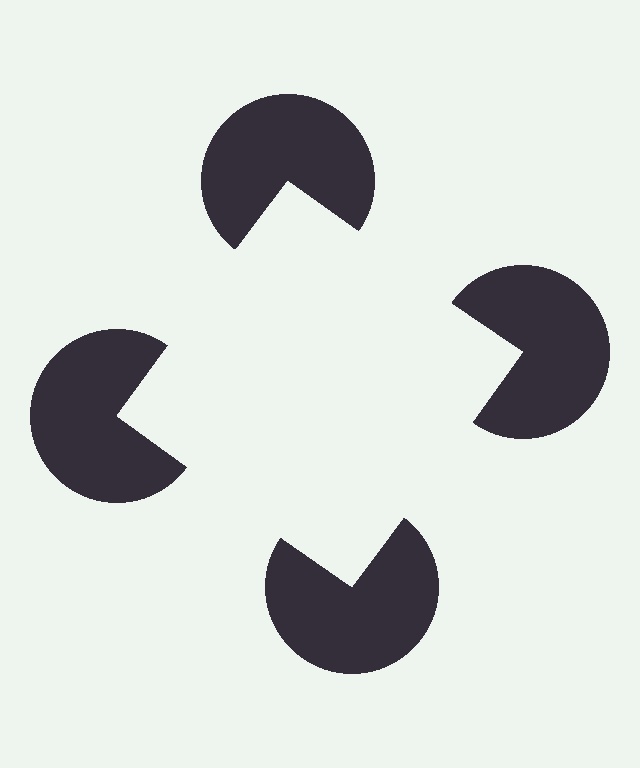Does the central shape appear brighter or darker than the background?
It typically appears slightly brighter than the background, even though no actual brightness change is drawn.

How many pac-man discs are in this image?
There are 4 — one at each vertex of the illusory square.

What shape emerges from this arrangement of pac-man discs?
An illusory square — its edges are inferred from the aligned wedge cuts in the pac-man discs, not physically drawn.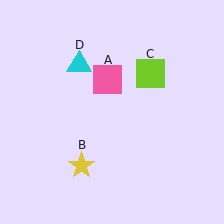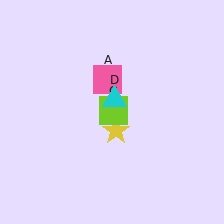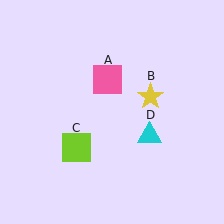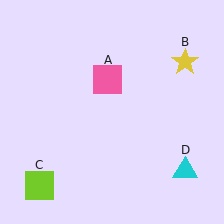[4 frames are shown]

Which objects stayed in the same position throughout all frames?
Pink square (object A) remained stationary.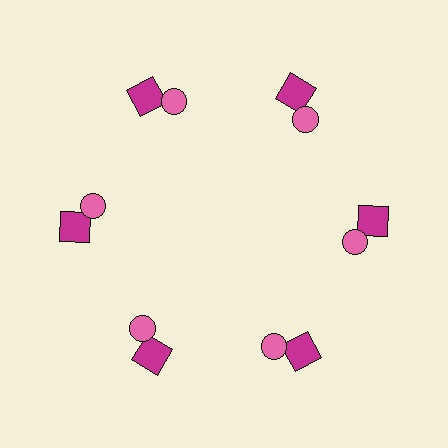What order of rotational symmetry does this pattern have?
This pattern has 6-fold rotational symmetry.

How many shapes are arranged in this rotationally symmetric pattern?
There are 12 shapes, arranged in 6 groups of 2.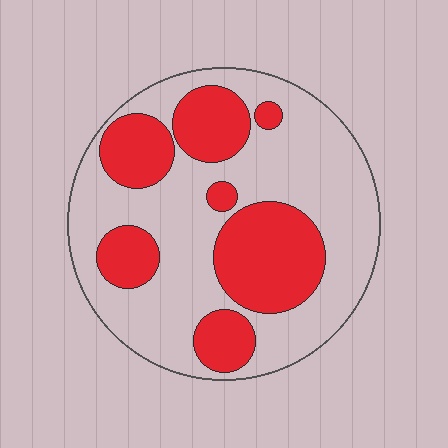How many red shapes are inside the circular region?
7.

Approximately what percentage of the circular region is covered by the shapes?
Approximately 35%.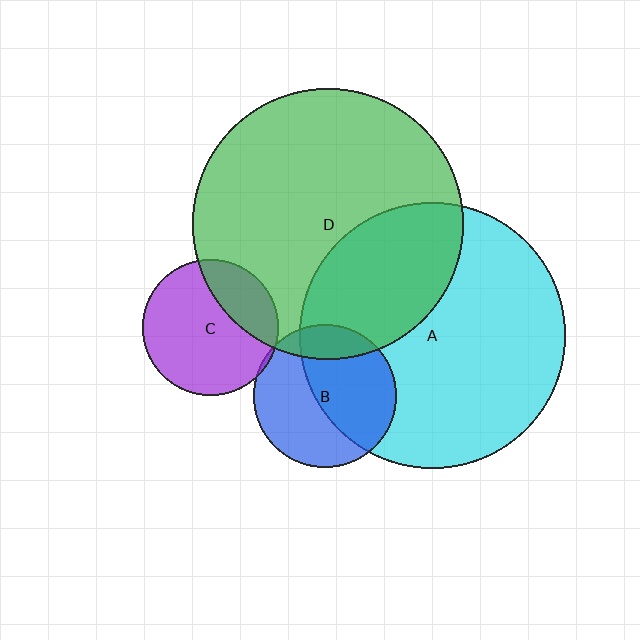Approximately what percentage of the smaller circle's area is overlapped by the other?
Approximately 5%.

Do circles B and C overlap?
Yes.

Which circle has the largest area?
Circle D (green).